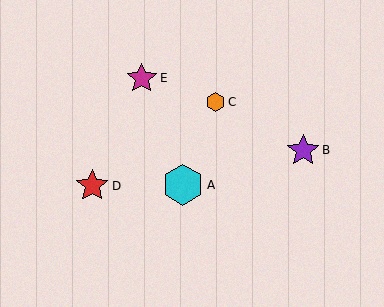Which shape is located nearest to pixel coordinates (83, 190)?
The red star (labeled D) at (92, 186) is nearest to that location.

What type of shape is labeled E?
Shape E is a magenta star.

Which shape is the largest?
The cyan hexagon (labeled A) is the largest.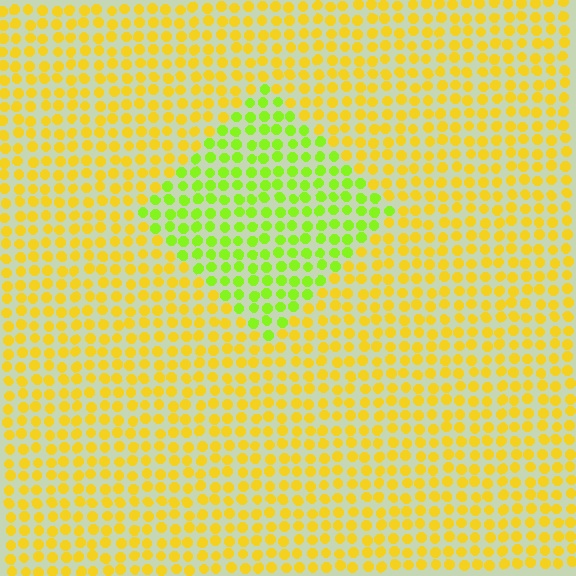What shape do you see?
I see a diamond.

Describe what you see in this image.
The image is filled with small yellow elements in a uniform arrangement. A diamond-shaped region is visible where the elements are tinted to a slightly different hue, forming a subtle color boundary.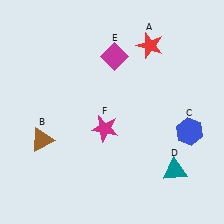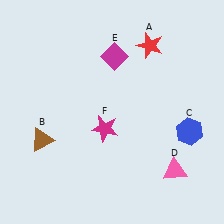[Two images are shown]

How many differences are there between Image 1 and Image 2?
There is 1 difference between the two images.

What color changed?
The triangle (D) changed from teal in Image 1 to pink in Image 2.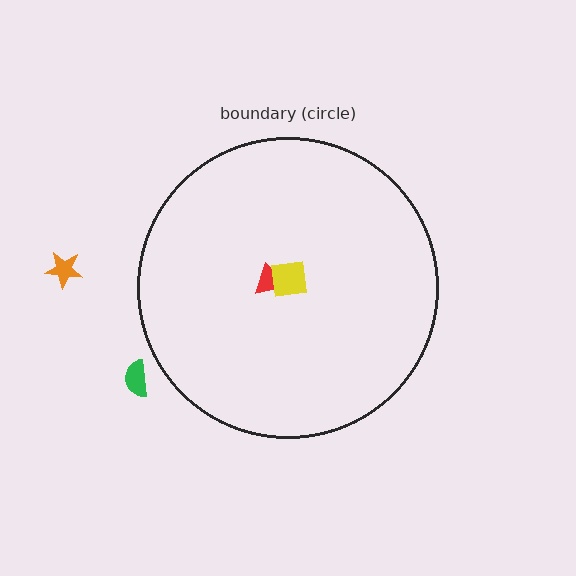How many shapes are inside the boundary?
2 inside, 2 outside.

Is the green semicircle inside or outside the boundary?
Outside.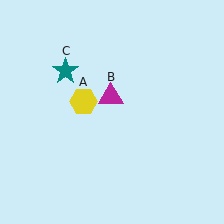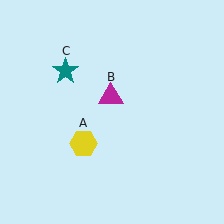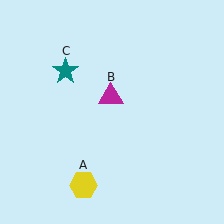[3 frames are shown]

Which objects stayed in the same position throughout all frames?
Magenta triangle (object B) and teal star (object C) remained stationary.